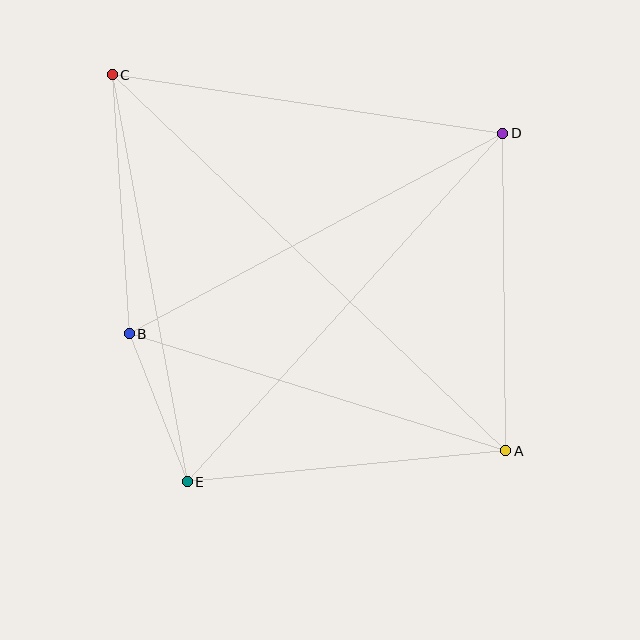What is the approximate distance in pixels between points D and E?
The distance between D and E is approximately 470 pixels.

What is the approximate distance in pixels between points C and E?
The distance between C and E is approximately 414 pixels.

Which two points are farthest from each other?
Points A and C are farthest from each other.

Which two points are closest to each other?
Points B and E are closest to each other.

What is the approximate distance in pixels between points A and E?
The distance between A and E is approximately 320 pixels.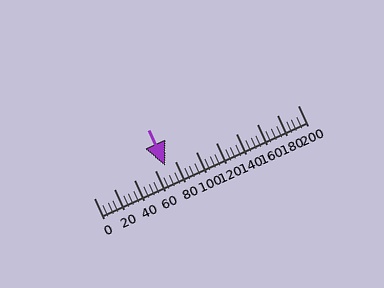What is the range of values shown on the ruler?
The ruler shows values from 0 to 200.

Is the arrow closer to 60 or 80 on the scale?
The arrow is closer to 80.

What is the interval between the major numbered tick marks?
The major tick marks are spaced 20 units apart.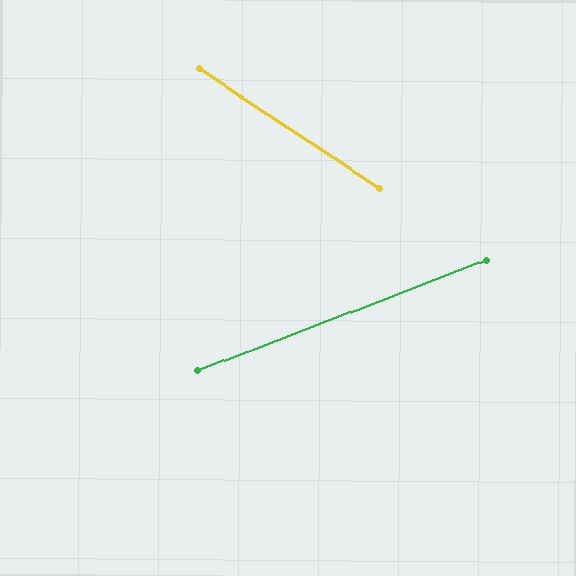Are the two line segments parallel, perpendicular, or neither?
Neither parallel nor perpendicular — they differ by about 54°.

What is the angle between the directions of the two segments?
Approximately 54 degrees.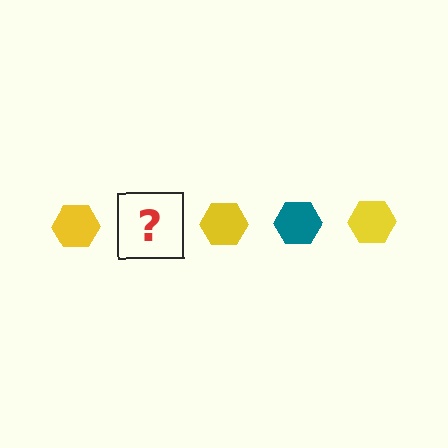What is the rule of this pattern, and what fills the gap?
The rule is that the pattern cycles through yellow, teal hexagons. The gap should be filled with a teal hexagon.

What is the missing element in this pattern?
The missing element is a teal hexagon.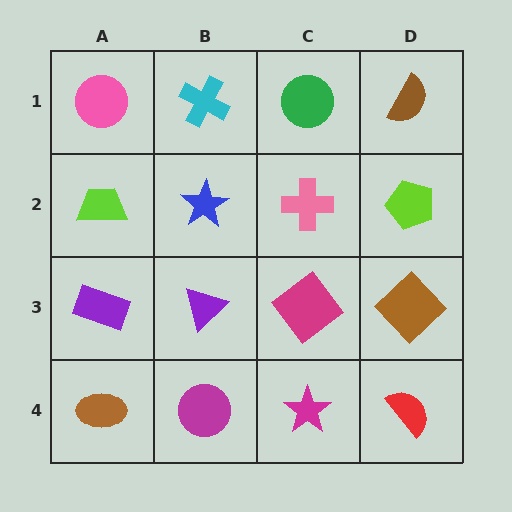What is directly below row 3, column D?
A red semicircle.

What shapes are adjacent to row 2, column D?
A brown semicircle (row 1, column D), a brown diamond (row 3, column D), a pink cross (row 2, column C).